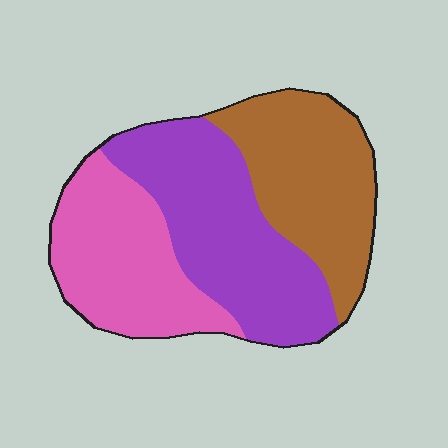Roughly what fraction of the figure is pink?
Pink takes up about one third (1/3) of the figure.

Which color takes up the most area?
Purple, at roughly 40%.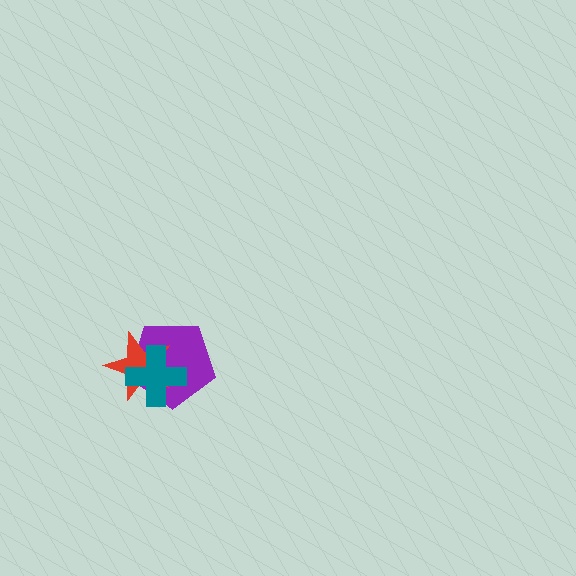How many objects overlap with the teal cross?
2 objects overlap with the teal cross.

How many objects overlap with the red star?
2 objects overlap with the red star.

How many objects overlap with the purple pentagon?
2 objects overlap with the purple pentagon.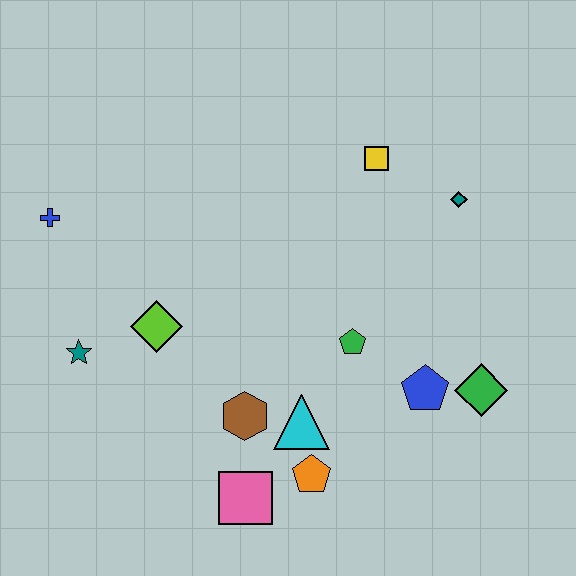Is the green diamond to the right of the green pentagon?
Yes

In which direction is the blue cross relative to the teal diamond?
The blue cross is to the left of the teal diamond.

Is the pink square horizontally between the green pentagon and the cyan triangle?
No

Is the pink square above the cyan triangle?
No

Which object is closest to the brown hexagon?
The cyan triangle is closest to the brown hexagon.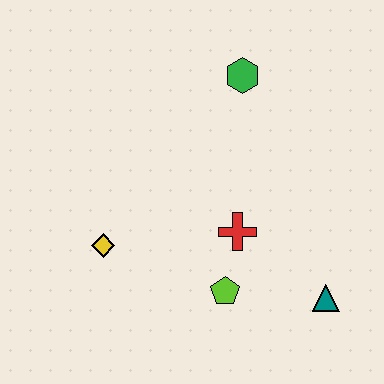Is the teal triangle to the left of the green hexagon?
No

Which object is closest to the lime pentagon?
The red cross is closest to the lime pentagon.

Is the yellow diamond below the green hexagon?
Yes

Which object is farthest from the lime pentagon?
The green hexagon is farthest from the lime pentagon.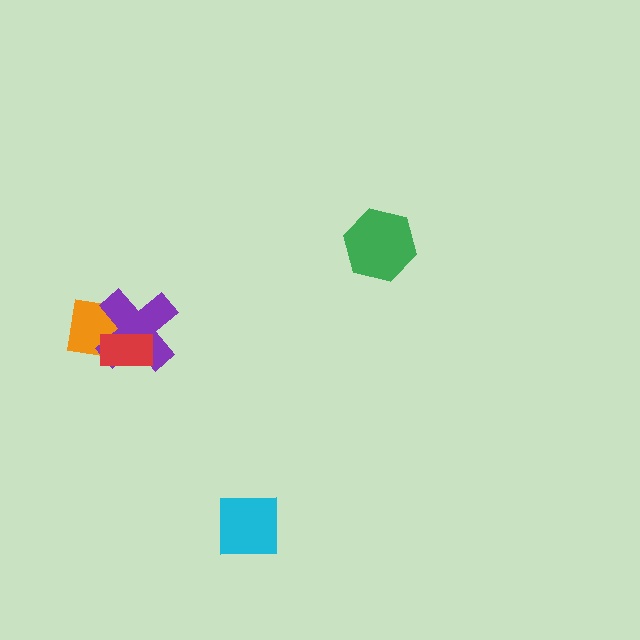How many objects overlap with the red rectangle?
2 objects overlap with the red rectangle.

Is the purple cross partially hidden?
Yes, it is partially covered by another shape.